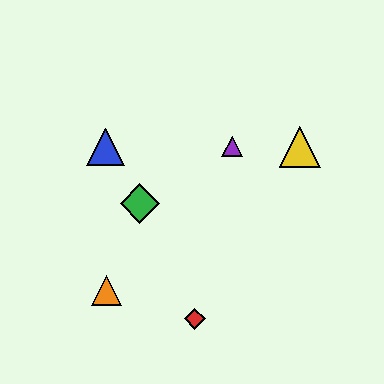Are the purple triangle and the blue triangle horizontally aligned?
Yes, both are at y≈147.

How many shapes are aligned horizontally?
3 shapes (the blue triangle, the yellow triangle, the purple triangle) are aligned horizontally.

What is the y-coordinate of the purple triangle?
The purple triangle is at y≈147.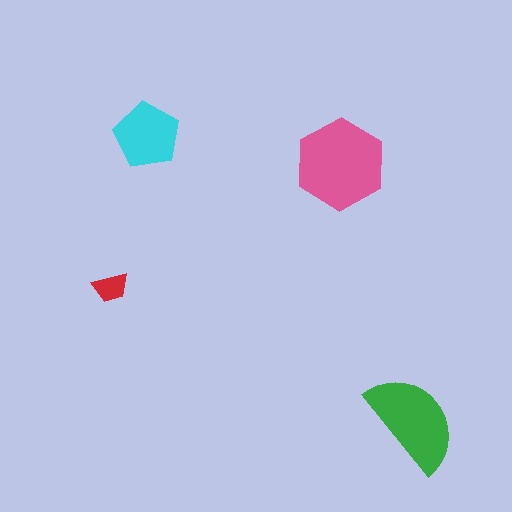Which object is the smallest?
The red trapezoid.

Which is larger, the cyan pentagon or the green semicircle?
The green semicircle.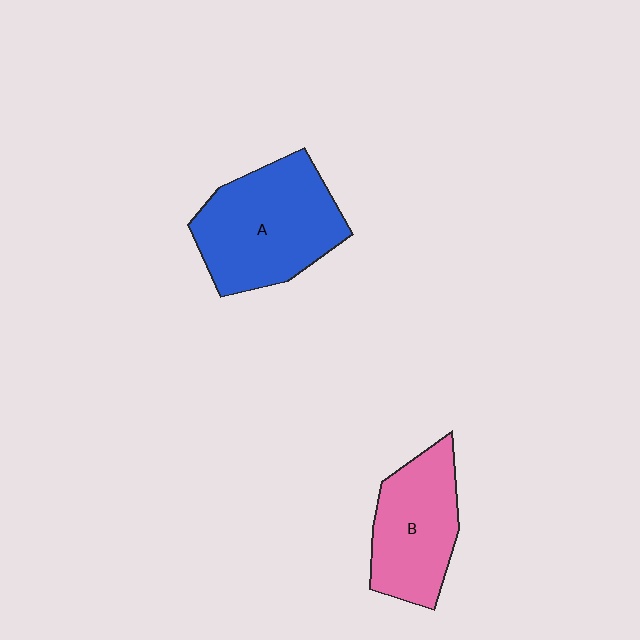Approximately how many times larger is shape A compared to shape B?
Approximately 1.3 times.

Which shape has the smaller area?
Shape B (pink).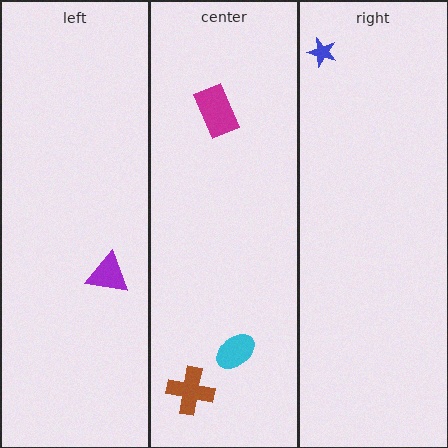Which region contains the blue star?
The right region.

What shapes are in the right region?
The blue star.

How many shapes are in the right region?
1.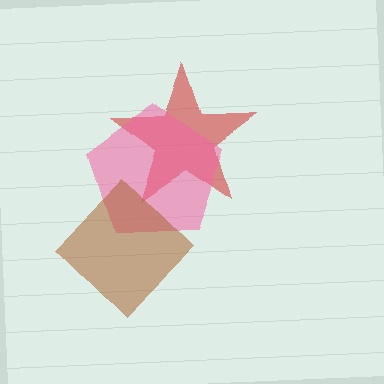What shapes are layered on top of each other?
The layered shapes are: a red star, a pink pentagon, a brown diamond.